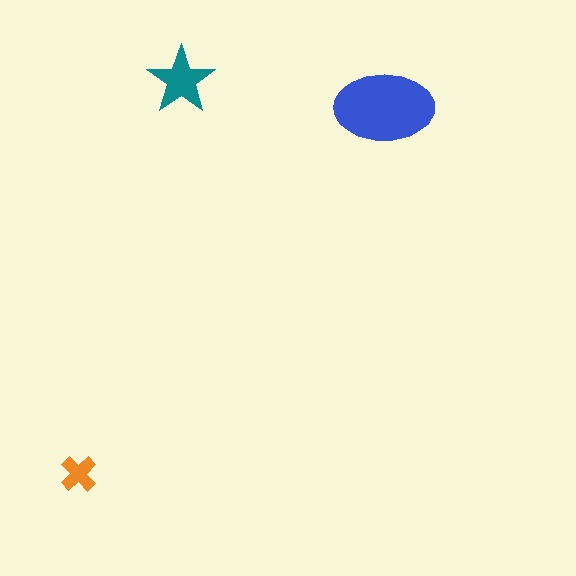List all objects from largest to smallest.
The blue ellipse, the teal star, the orange cross.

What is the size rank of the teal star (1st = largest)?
2nd.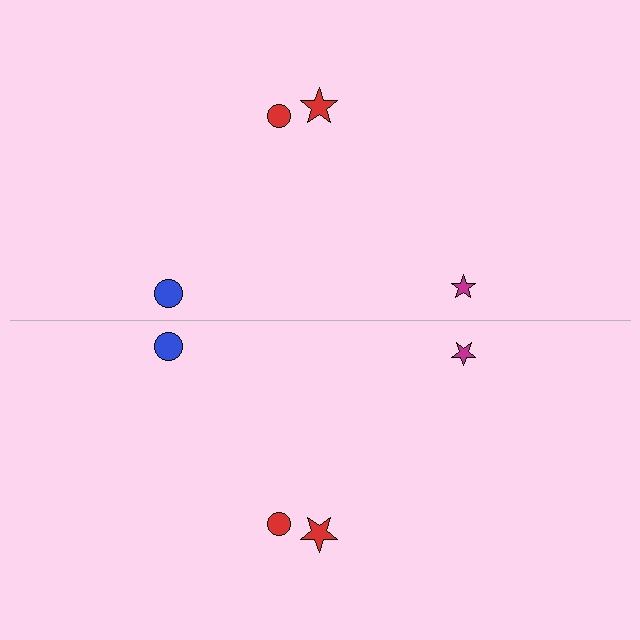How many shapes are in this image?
There are 8 shapes in this image.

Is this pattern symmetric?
Yes, this pattern has bilateral (reflection) symmetry.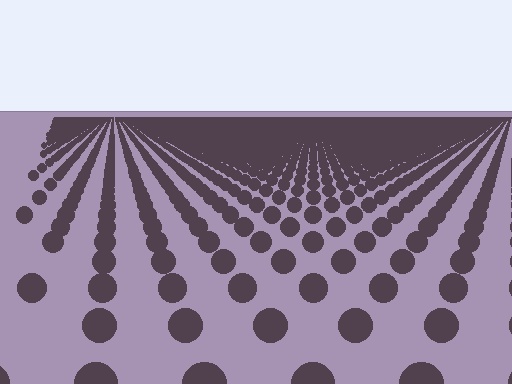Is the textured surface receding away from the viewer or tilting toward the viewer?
The surface is receding away from the viewer. Texture elements get smaller and denser toward the top.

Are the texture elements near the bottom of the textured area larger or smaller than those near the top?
Larger. Near the bottom, elements are closer to the viewer and appear at a bigger on-screen size.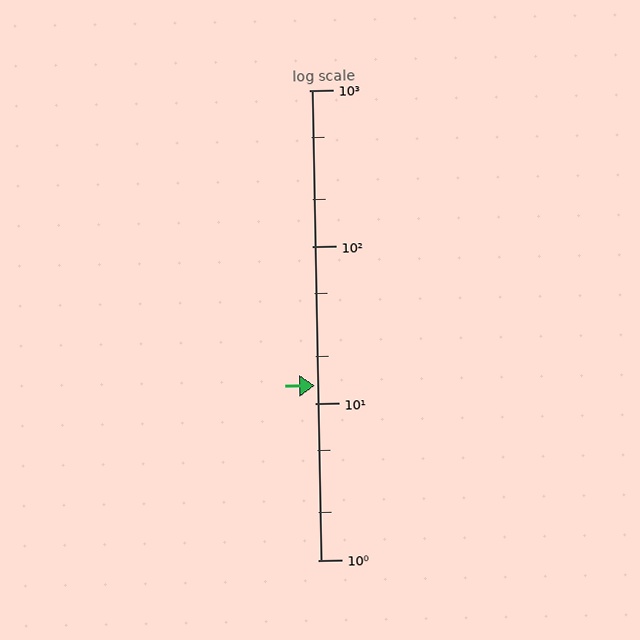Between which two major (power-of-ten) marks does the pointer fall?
The pointer is between 10 and 100.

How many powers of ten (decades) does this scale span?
The scale spans 3 decades, from 1 to 1000.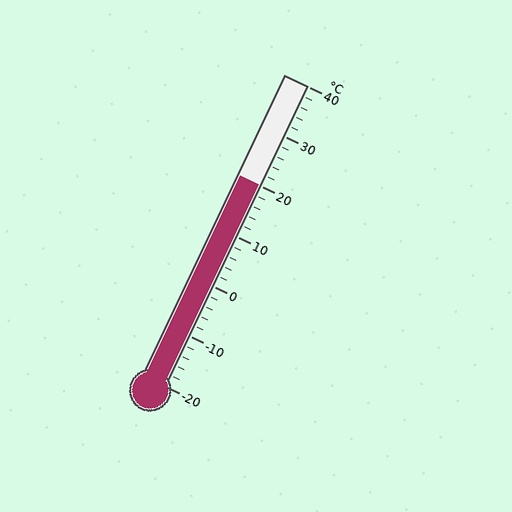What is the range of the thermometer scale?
The thermometer scale ranges from -20°C to 40°C.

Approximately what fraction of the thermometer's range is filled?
The thermometer is filled to approximately 65% of its range.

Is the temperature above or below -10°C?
The temperature is above -10°C.